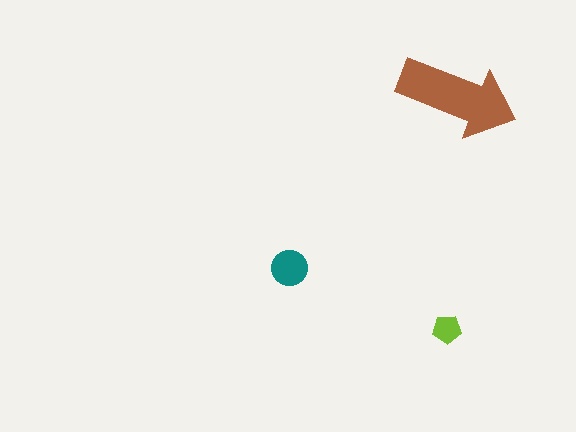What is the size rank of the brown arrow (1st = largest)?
1st.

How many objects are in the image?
There are 3 objects in the image.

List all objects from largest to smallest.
The brown arrow, the teal circle, the lime pentagon.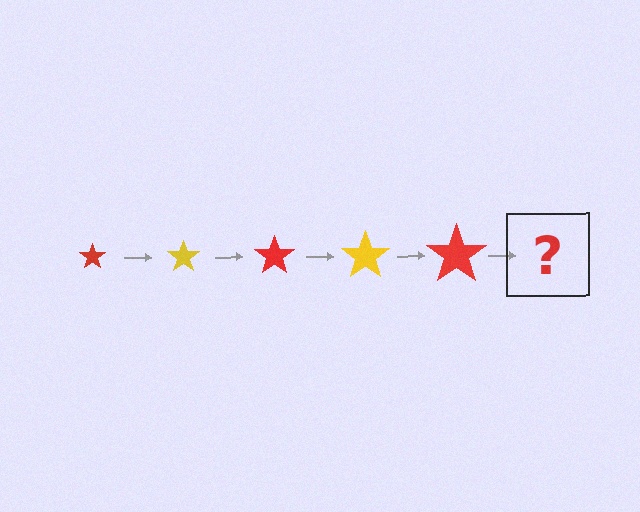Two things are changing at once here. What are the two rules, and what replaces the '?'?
The two rules are that the star grows larger each step and the color cycles through red and yellow. The '?' should be a yellow star, larger than the previous one.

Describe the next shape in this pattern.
It should be a yellow star, larger than the previous one.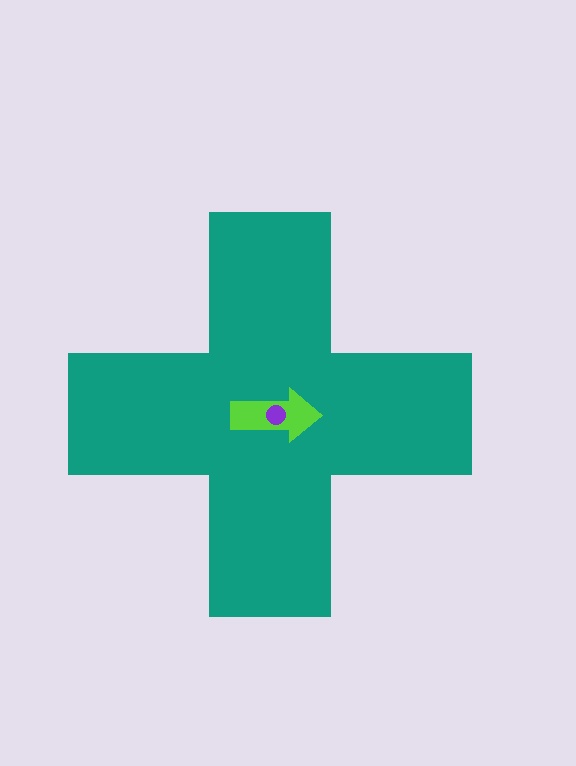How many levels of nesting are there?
3.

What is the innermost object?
The purple circle.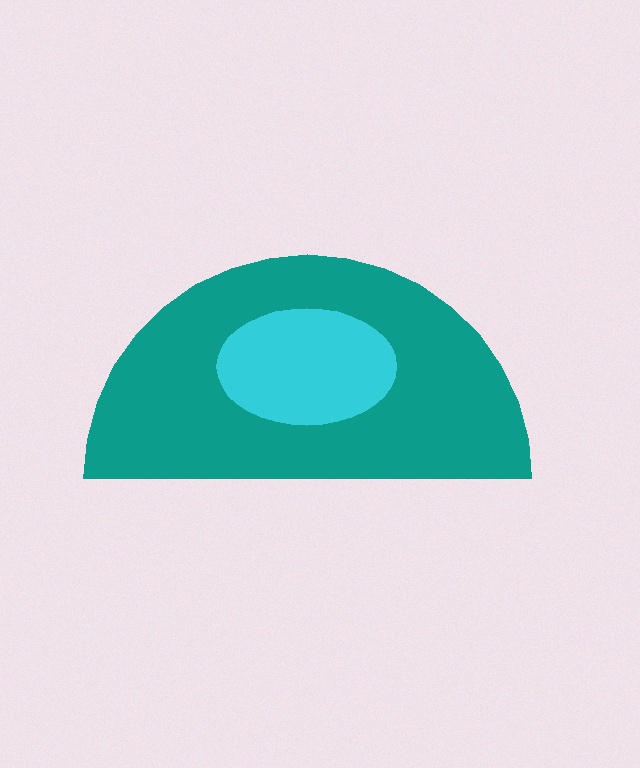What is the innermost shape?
The cyan ellipse.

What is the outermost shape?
The teal semicircle.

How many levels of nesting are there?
2.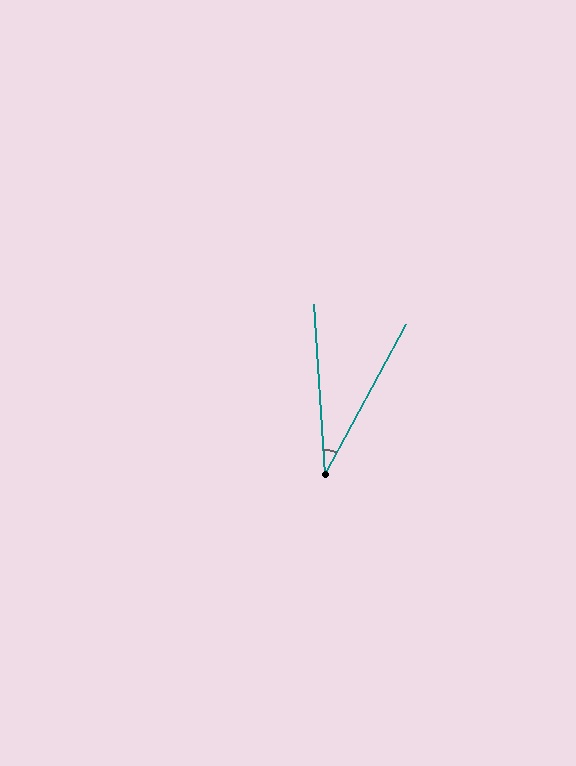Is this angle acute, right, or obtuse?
It is acute.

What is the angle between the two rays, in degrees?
Approximately 32 degrees.